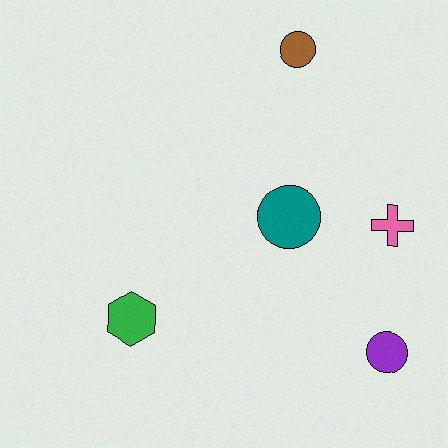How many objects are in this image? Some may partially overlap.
There are 5 objects.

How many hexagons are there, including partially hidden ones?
There is 1 hexagon.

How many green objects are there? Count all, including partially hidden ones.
There is 1 green object.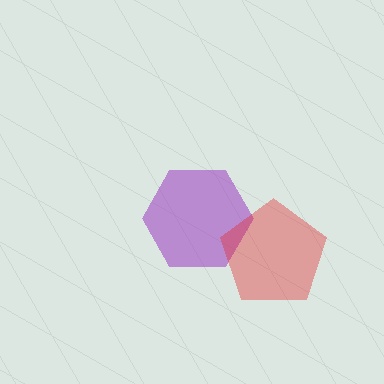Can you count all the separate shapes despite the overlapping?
Yes, there are 2 separate shapes.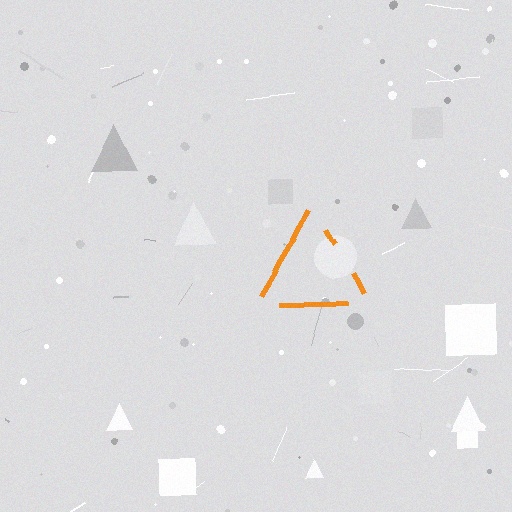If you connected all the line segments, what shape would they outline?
They would outline a triangle.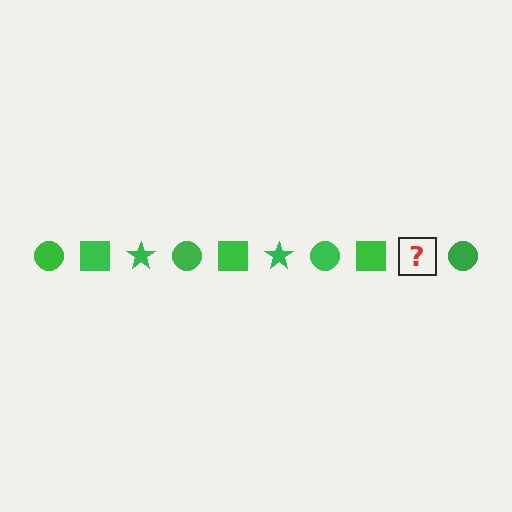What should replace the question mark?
The question mark should be replaced with a green star.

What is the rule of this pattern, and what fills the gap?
The rule is that the pattern cycles through circle, square, star shapes in green. The gap should be filled with a green star.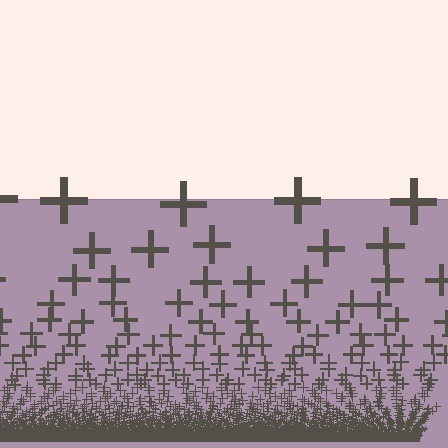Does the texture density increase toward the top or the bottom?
Density increases toward the bottom.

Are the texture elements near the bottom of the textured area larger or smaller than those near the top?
Smaller. The gradient is inverted — elements near the bottom are smaller and denser.